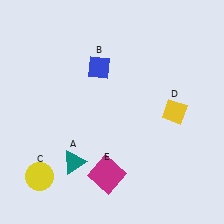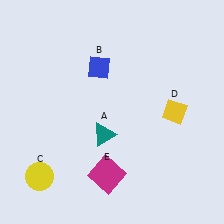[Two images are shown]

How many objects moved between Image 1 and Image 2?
1 object moved between the two images.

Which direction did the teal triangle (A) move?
The teal triangle (A) moved right.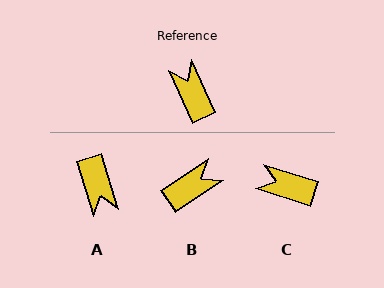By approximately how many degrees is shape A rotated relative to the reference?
Approximately 172 degrees counter-clockwise.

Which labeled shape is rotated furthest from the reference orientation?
A, about 172 degrees away.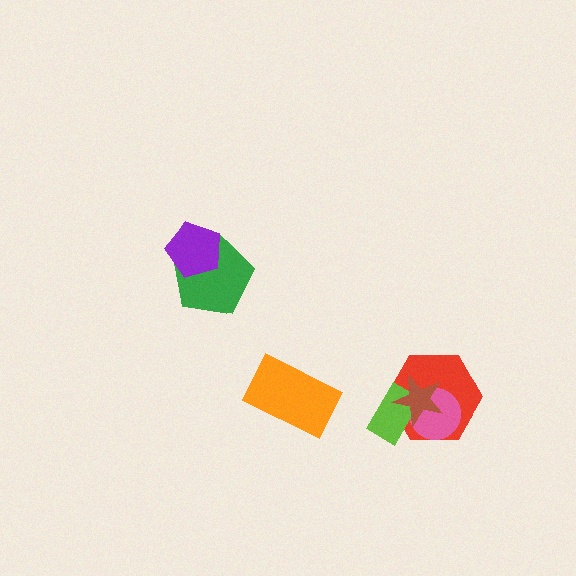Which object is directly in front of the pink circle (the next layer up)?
The lime rectangle is directly in front of the pink circle.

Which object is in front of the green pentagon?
The purple pentagon is in front of the green pentagon.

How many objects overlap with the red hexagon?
3 objects overlap with the red hexagon.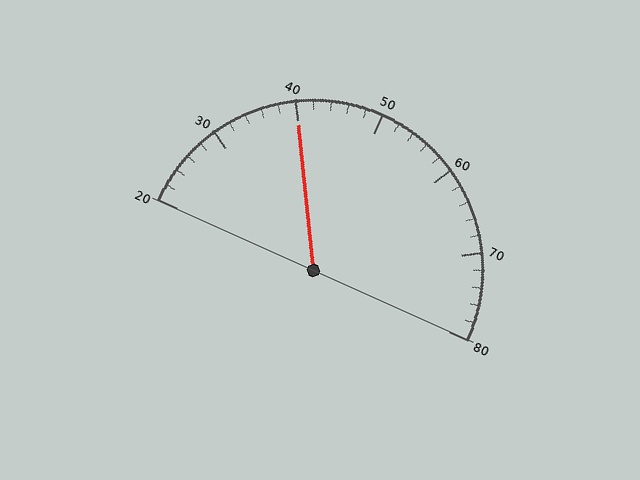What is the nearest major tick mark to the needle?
The nearest major tick mark is 40.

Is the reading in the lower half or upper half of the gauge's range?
The reading is in the lower half of the range (20 to 80).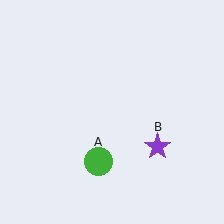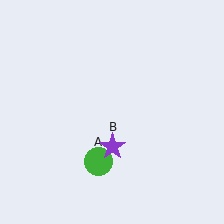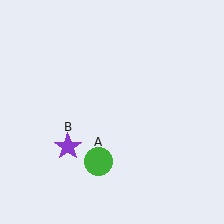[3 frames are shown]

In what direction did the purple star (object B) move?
The purple star (object B) moved left.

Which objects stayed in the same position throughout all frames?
Green circle (object A) remained stationary.